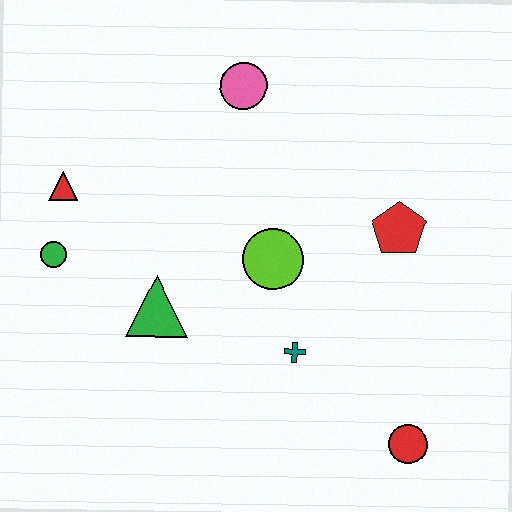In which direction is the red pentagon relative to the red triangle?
The red pentagon is to the right of the red triangle.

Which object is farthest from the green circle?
The red circle is farthest from the green circle.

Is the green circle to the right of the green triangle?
No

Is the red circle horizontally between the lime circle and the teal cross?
No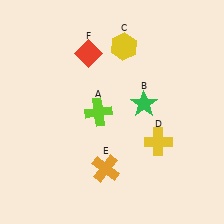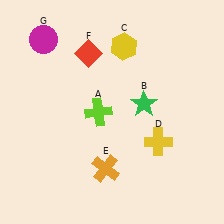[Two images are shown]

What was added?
A magenta circle (G) was added in Image 2.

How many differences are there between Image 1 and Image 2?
There is 1 difference between the two images.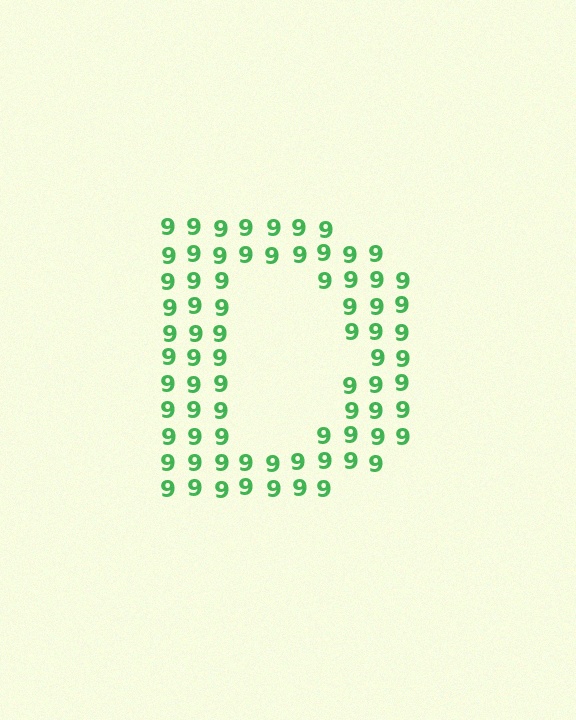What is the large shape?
The large shape is the letter D.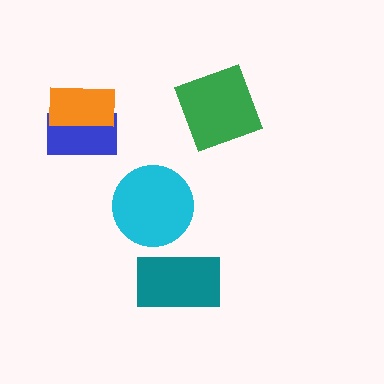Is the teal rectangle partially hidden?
No, no other shape covers it.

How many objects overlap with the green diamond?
0 objects overlap with the green diamond.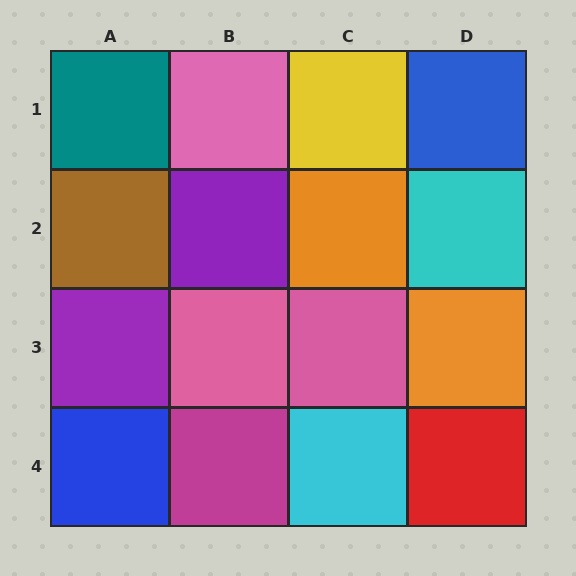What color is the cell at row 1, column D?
Blue.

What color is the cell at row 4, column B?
Magenta.